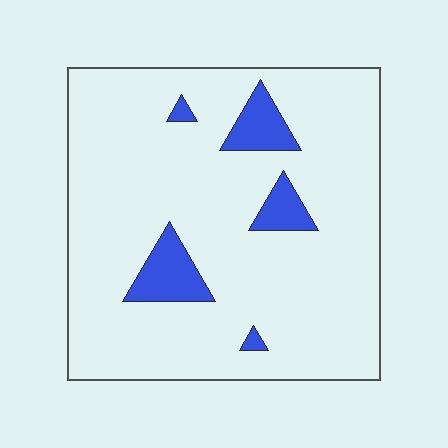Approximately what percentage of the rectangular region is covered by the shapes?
Approximately 10%.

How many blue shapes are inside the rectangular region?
5.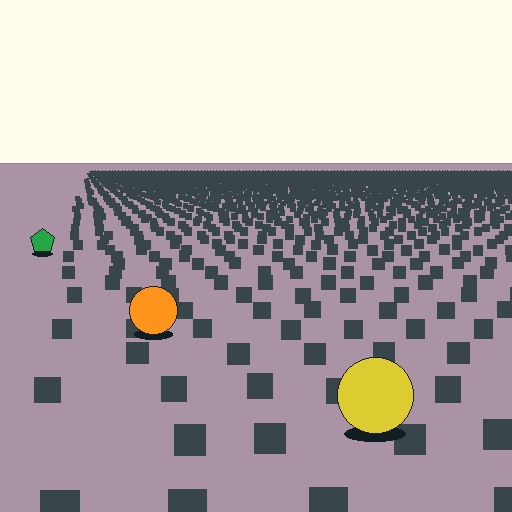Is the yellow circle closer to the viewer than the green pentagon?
Yes. The yellow circle is closer — you can tell from the texture gradient: the ground texture is coarser near it.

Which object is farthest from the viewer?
The green pentagon is farthest from the viewer. It appears smaller and the ground texture around it is denser.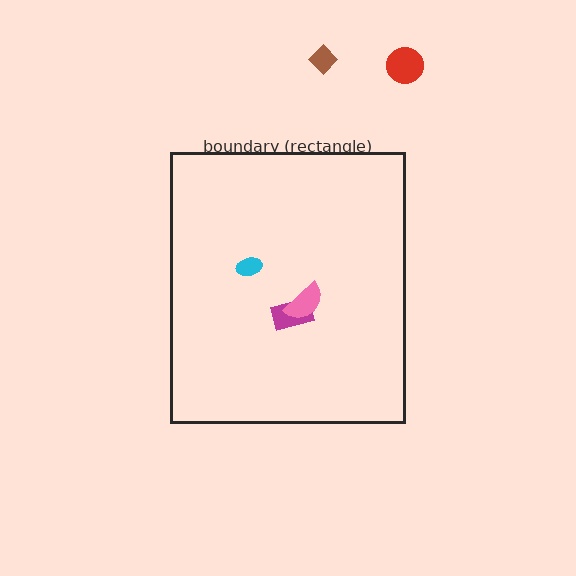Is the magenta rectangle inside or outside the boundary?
Inside.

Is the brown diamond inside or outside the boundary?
Outside.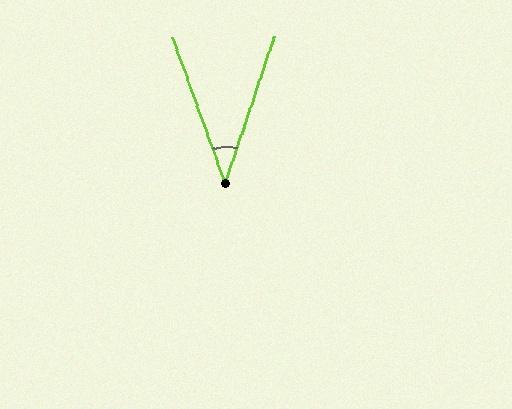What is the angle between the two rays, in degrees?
Approximately 38 degrees.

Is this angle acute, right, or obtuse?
It is acute.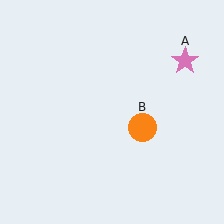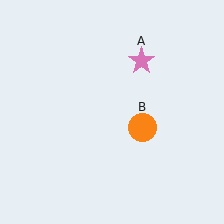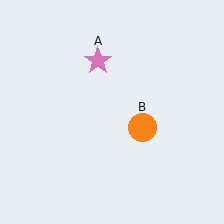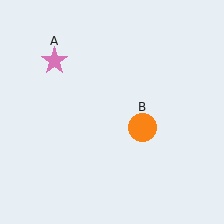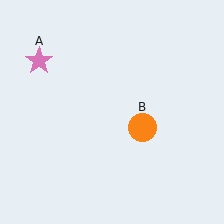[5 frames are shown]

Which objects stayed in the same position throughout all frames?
Orange circle (object B) remained stationary.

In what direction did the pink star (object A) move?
The pink star (object A) moved left.